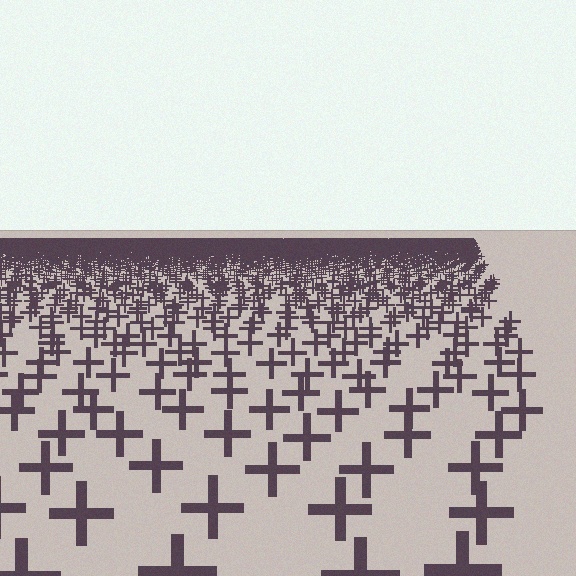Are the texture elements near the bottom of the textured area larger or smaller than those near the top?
Larger. Near the bottom, elements are closer to the viewer and appear at a bigger on-screen size.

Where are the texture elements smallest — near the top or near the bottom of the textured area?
Near the top.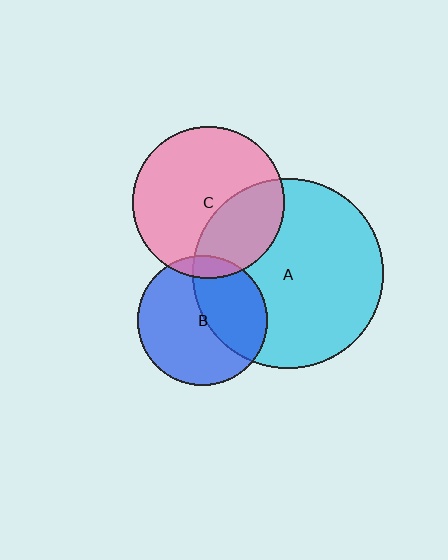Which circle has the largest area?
Circle A (cyan).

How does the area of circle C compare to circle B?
Approximately 1.4 times.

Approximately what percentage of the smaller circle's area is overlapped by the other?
Approximately 35%.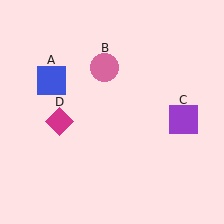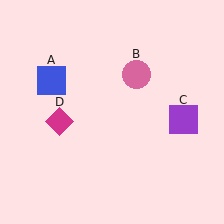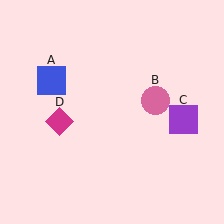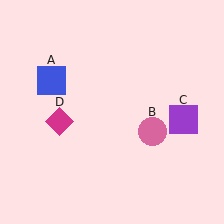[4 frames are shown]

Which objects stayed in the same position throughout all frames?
Blue square (object A) and purple square (object C) and magenta diamond (object D) remained stationary.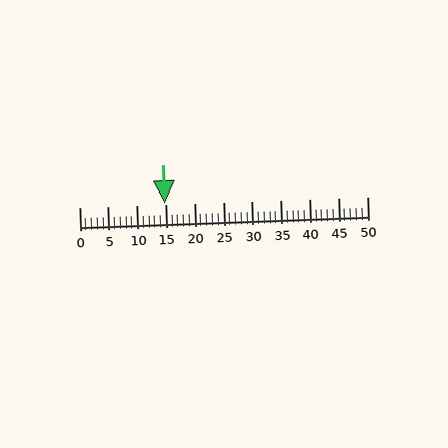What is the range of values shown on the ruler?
The ruler shows values from 0 to 50.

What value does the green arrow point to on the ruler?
The green arrow points to approximately 15.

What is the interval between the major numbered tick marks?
The major tick marks are spaced 5 units apart.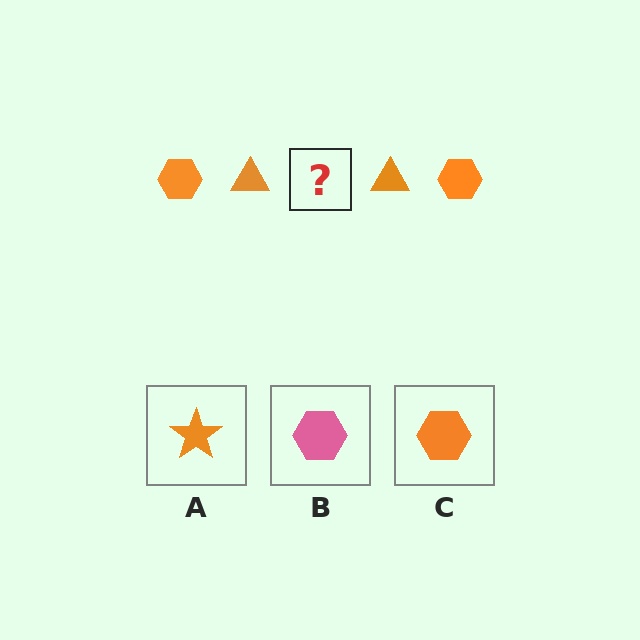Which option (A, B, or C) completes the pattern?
C.